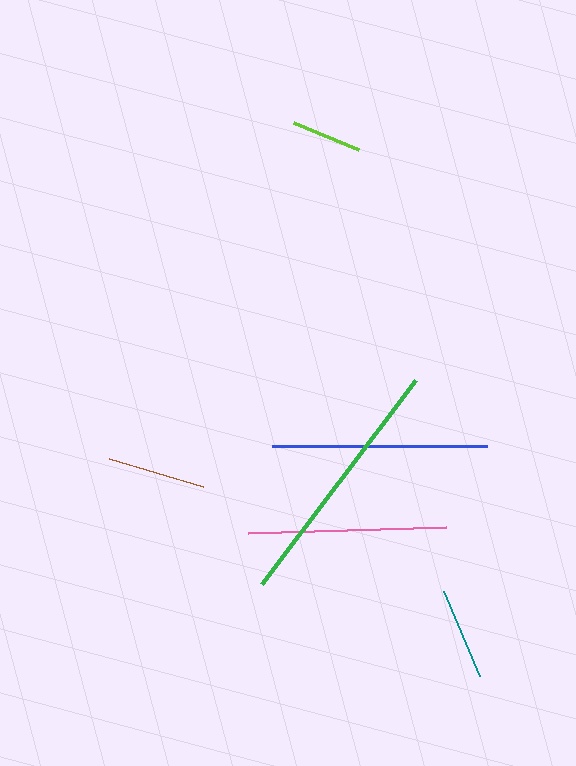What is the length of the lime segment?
The lime segment is approximately 70 pixels long.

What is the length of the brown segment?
The brown segment is approximately 98 pixels long.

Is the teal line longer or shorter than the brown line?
The brown line is longer than the teal line.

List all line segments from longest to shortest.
From longest to shortest: green, blue, pink, brown, teal, lime.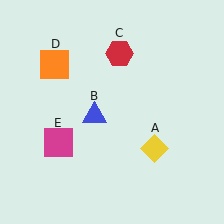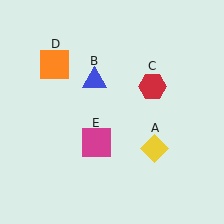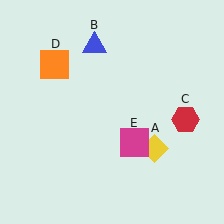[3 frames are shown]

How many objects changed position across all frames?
3 objects changed position: blue triangle (object B), red hexagon (object C), magenta square (object E).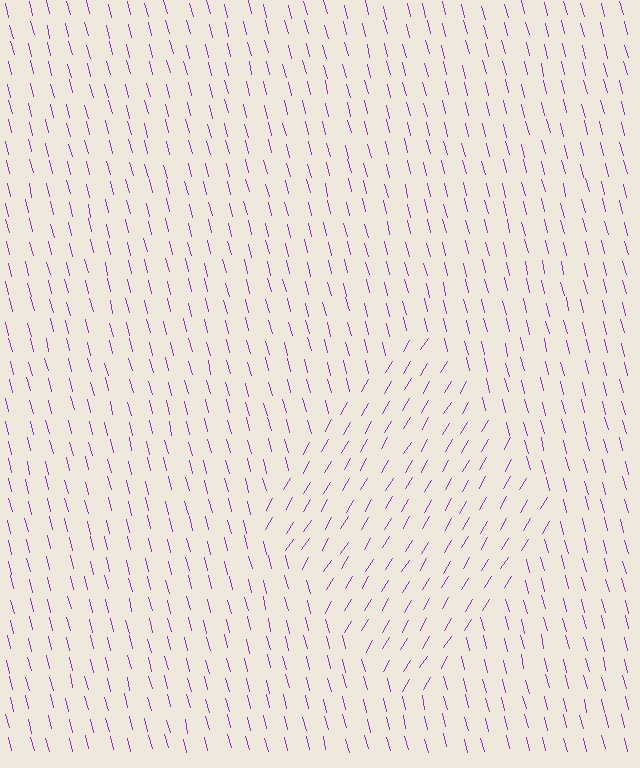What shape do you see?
I see a diamond.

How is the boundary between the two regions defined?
The boundary is defined purely by a change in line orientation (approximately 45 degrees difference). All lines are the same color and thickness.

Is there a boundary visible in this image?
Yes, there is a texture boundary formed by a change in line orientation.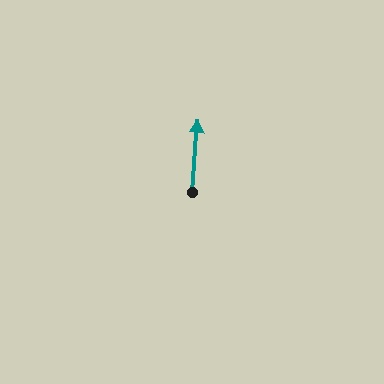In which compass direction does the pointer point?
North.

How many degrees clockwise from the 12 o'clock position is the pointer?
Approximately 5 degrees.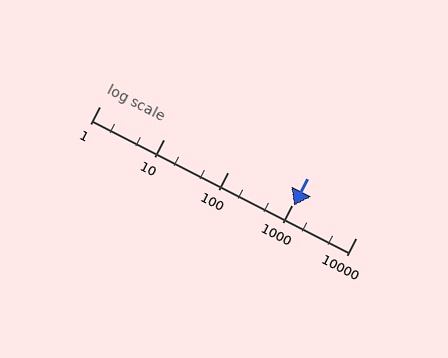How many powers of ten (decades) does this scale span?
The scale spans 4 decades, from 1 to 10000.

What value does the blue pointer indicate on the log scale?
The pointer indicates approximately 1100.